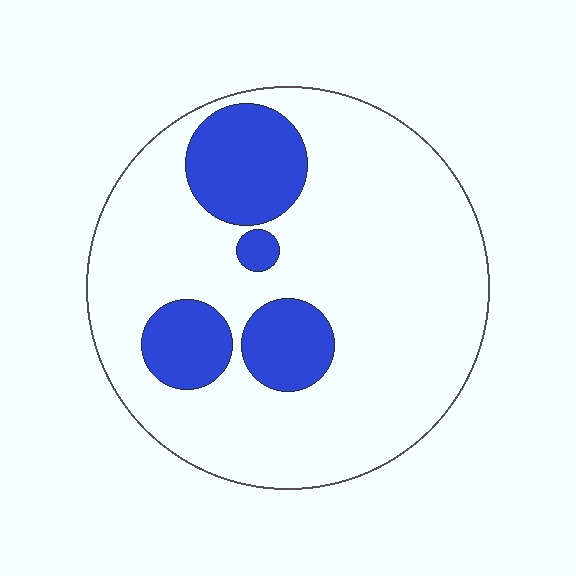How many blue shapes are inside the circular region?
4.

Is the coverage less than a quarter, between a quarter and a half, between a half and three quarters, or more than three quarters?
Less than a quarter.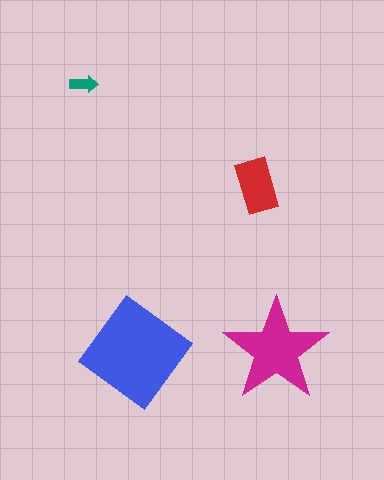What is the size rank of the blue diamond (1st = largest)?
1st.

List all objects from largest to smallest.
The blue diamond, the magenta star, the red rectangle, the teal arrow.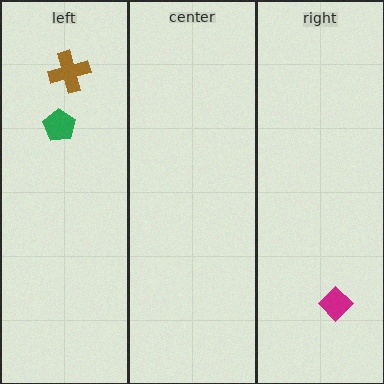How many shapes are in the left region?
2.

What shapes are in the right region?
The magenta diamond.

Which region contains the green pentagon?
The left region.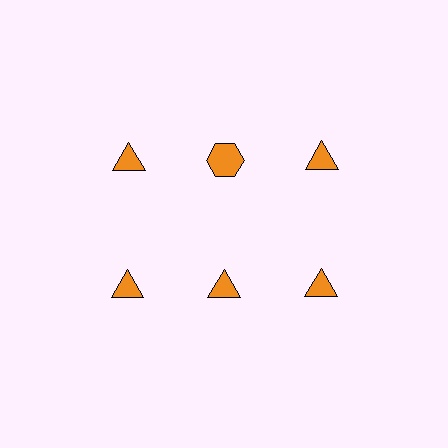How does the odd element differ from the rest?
It has a different shape: hexagon instead of triangle.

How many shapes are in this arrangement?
There are 6 shapes arranged in a grid pattern.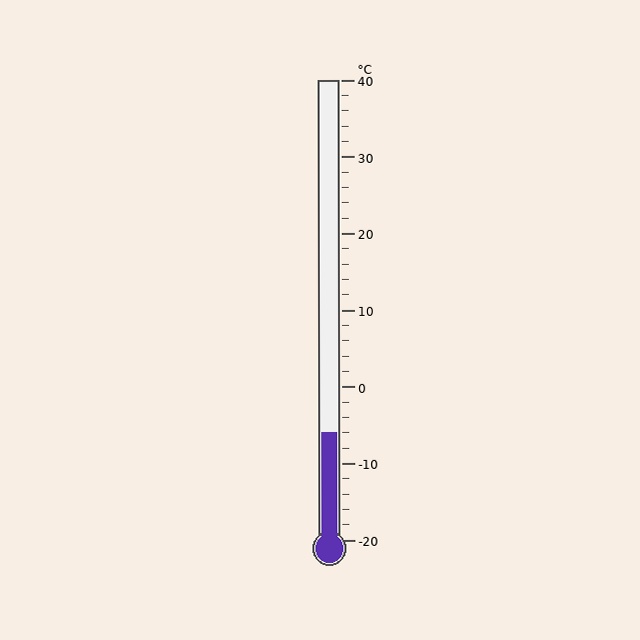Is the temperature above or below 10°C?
The temperature is below 10°C.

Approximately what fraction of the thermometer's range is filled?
The thermometer is filled to approximately 25% of its range.